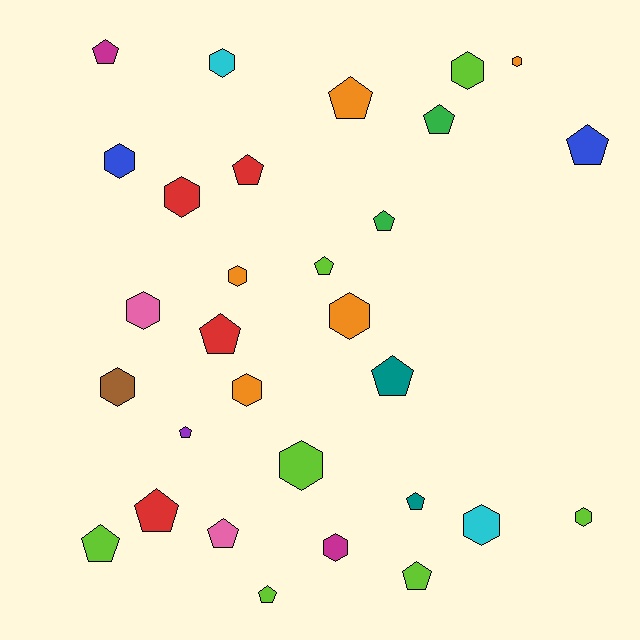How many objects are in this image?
There are 30 objects.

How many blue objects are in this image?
There are 2 blue objects.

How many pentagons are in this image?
There are 16 pentagons.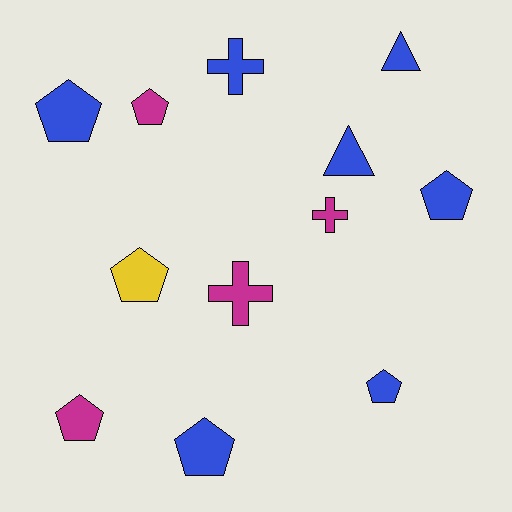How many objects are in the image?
There are 12 objects.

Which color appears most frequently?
Blue, with 7 objects.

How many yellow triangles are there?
There are no yellow triangles.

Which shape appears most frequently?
Pentagon, with 7 objects.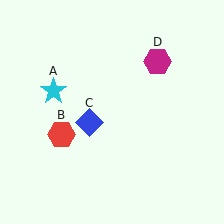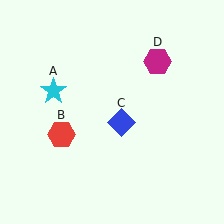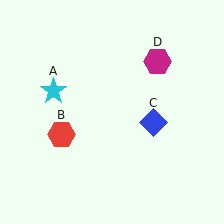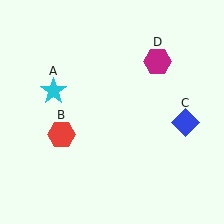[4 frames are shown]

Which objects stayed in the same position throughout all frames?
Cyan star (object A) and red hexagon (object B) and magenta hexagon (object D) remained stationary.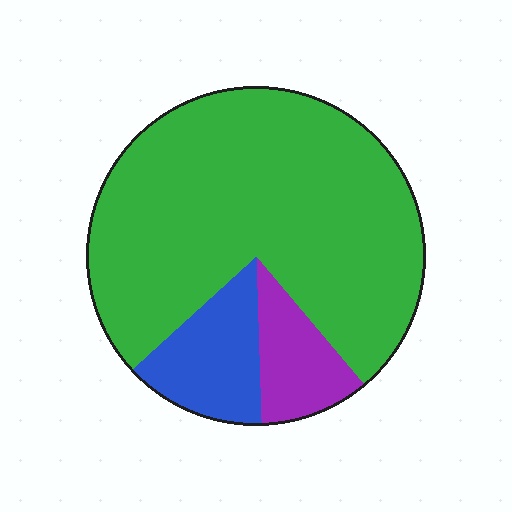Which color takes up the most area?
Green, at roughly 75%.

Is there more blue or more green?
Green.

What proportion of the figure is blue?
Blue covers around 15% of the figure.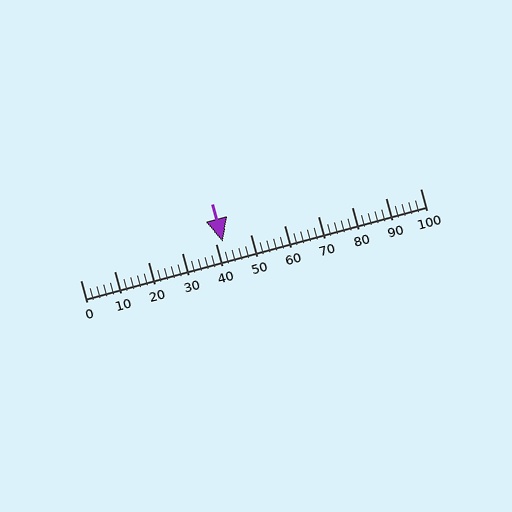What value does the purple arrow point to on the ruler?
The purple arrow points to approximately 42.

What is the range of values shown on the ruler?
The ruler shows values from 0 to 100.